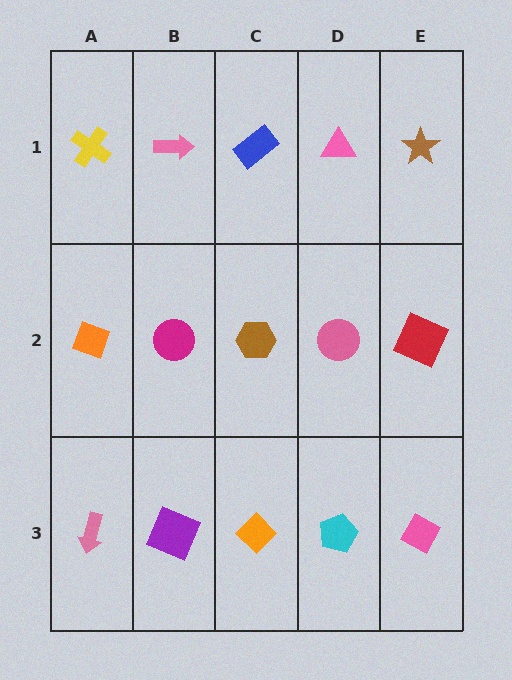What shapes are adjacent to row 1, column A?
An orange diamond (row 2, column A), a pink arrow (row 1, column B).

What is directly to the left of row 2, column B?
An orange diamond.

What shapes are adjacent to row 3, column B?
A magenta circle (row 2, column B), a pink arrow (row 3, column A), an orange diamond (row 3, column C).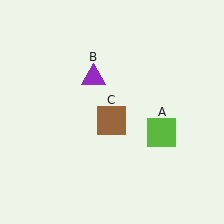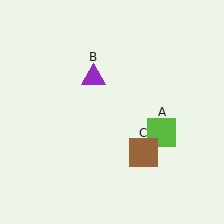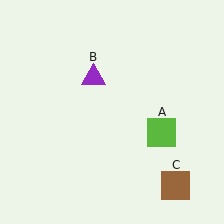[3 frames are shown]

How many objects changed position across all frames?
1 object changed position: brown square (object C).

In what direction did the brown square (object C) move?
The brown square (object C) moved down and to the right.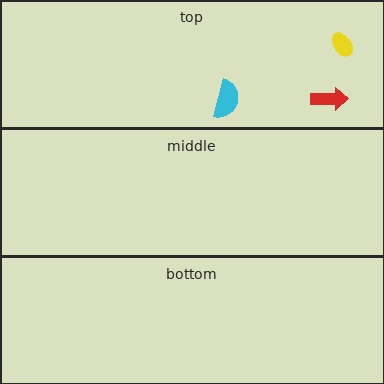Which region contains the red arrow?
The top region.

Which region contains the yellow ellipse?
The top region.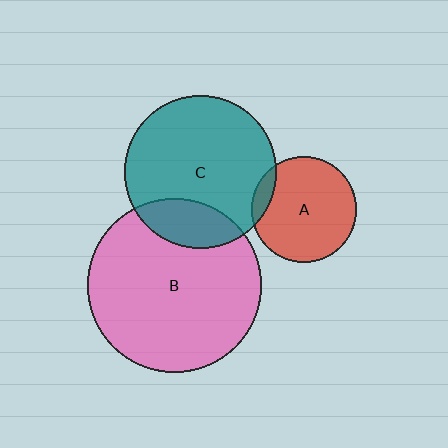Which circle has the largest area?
Circle B (pink).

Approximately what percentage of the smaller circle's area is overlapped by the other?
Approximately 10%.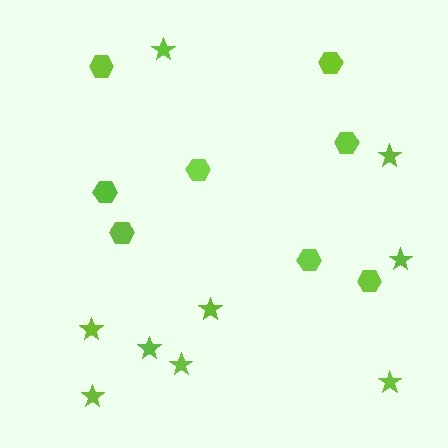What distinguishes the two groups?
There are 2 groups: one group of hexagons (8) and one group of stars (9).